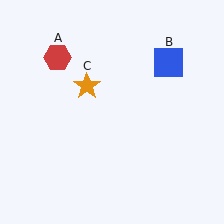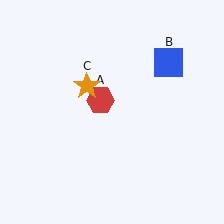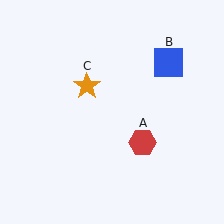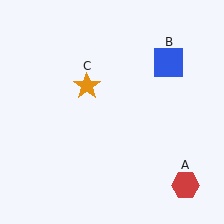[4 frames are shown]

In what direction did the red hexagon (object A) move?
The red hexagon (object A) moved down and to the right.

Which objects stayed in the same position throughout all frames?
Blue square (object B) and orange star (object C) remained stationary.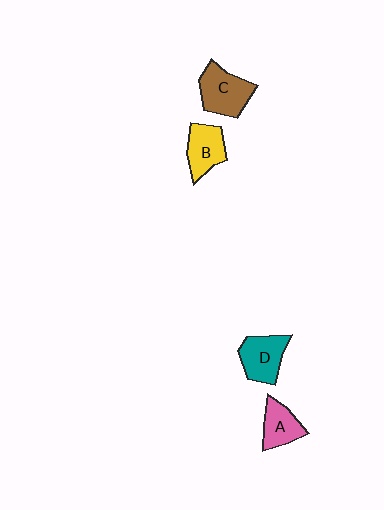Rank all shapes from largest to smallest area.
From largest to smallest: C (brown), D (teal), B (yellow), A (pink).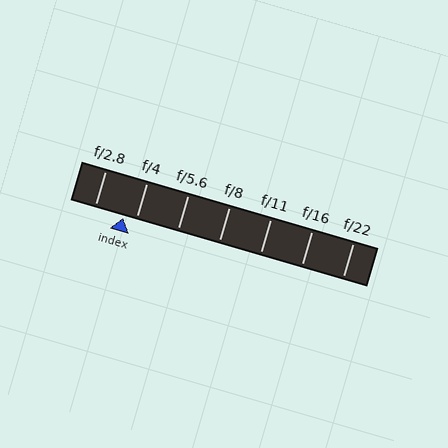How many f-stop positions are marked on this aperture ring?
There are 7 f-stop positions marked.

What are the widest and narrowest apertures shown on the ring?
The widest aperture shown is f/2.8 and the narrowest is f/22.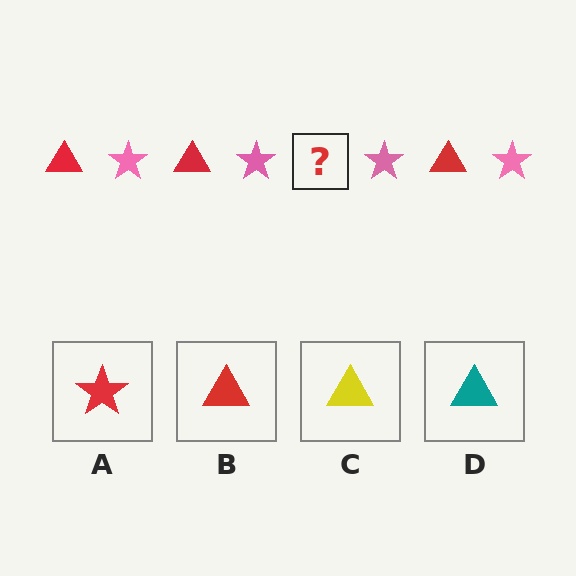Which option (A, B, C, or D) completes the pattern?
B.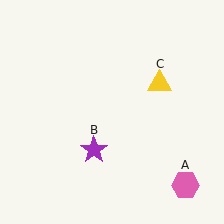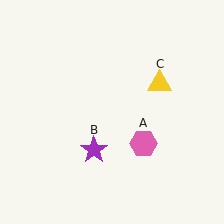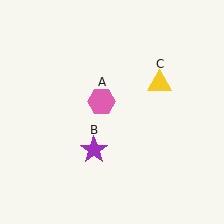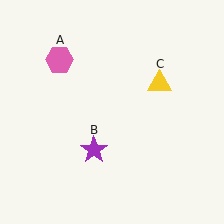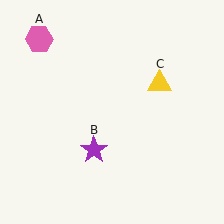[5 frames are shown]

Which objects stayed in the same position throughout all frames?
Purple star (object B) and yellow triangle (object C) remained stationary.